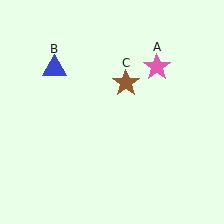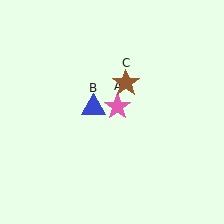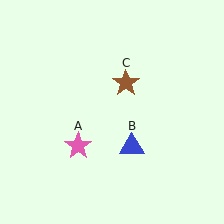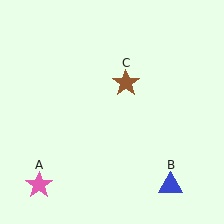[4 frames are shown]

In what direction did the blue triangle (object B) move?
The blue triangle (object B) moved down and to the right.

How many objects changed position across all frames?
2 objects changed position: pink star (object A), blue triangle (object B).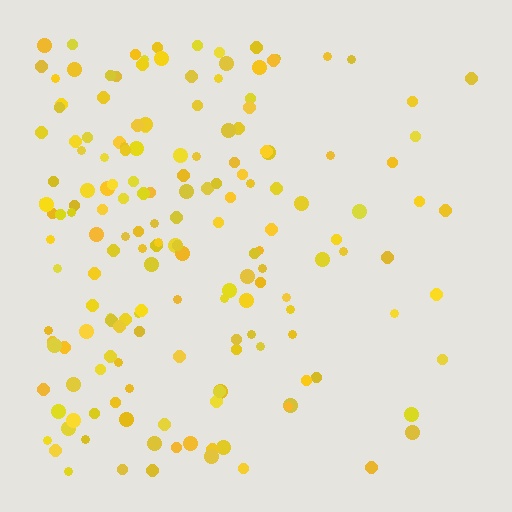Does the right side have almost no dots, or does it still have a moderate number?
Still a moderate number, just noticeably fewer than the left.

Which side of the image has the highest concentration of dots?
The left.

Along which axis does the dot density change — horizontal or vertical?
Horizontal.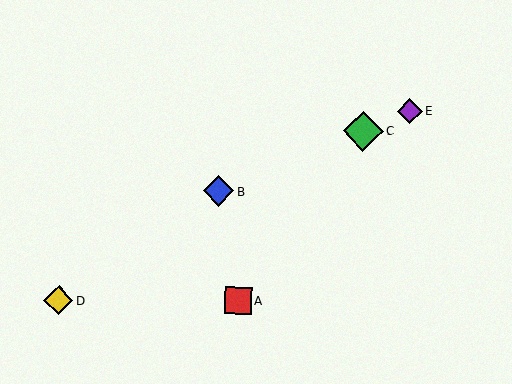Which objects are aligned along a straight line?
Objects B, C, E are aligned along a straight line.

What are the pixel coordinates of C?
Object C is at (363, 131).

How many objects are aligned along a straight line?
3 objects (B, C, E) are aligned along a straight line.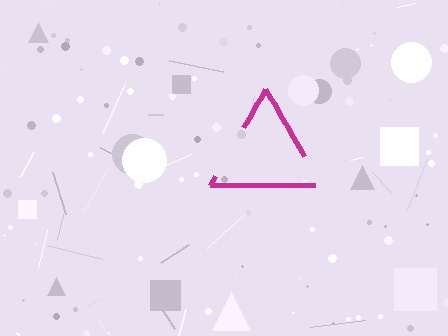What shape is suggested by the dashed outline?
The dashed outline suggests a triangle.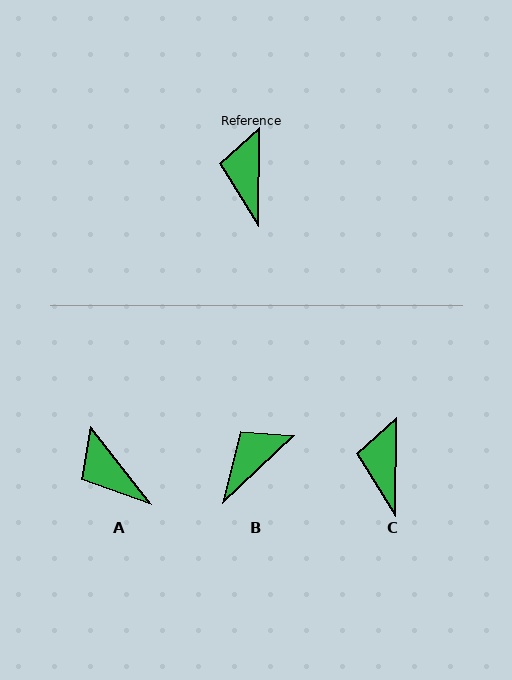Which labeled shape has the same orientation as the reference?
C.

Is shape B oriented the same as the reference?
No, it is off by about 46 degrees.